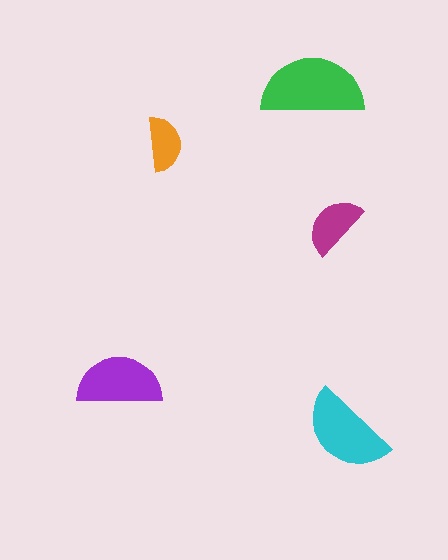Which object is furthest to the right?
The cyan semicircle is rightmost.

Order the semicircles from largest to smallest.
the green one, the cyan one, the purple one, the magenta one, the orange one.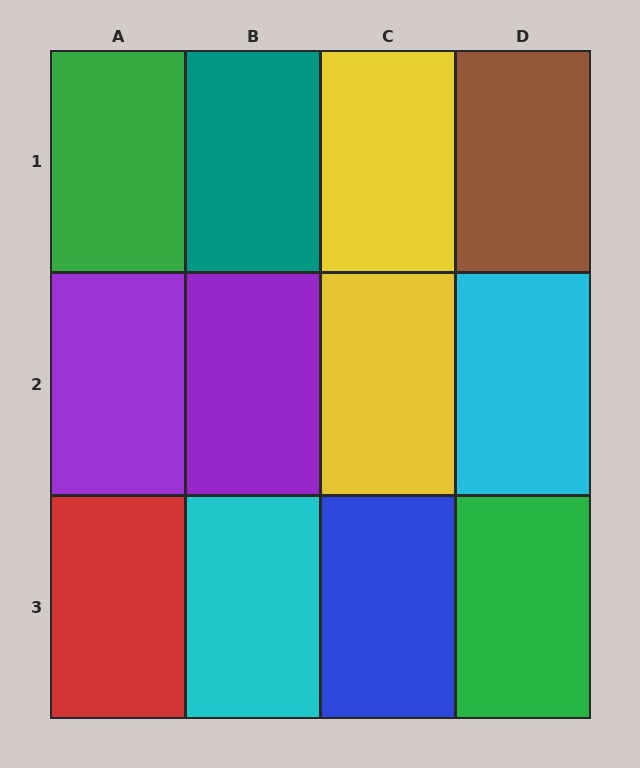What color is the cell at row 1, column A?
Green.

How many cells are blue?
1 cell is blue.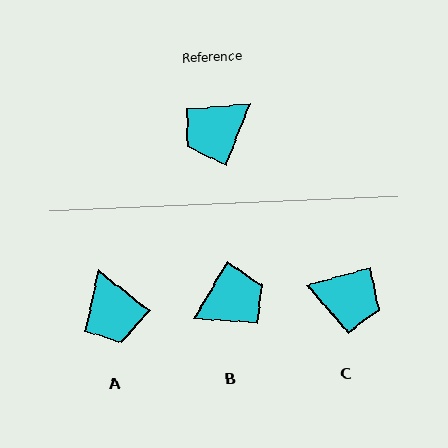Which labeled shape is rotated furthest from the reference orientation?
B, about 172 degrees away.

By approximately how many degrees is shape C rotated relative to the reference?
Approximately 127 degrees counter-clockwise.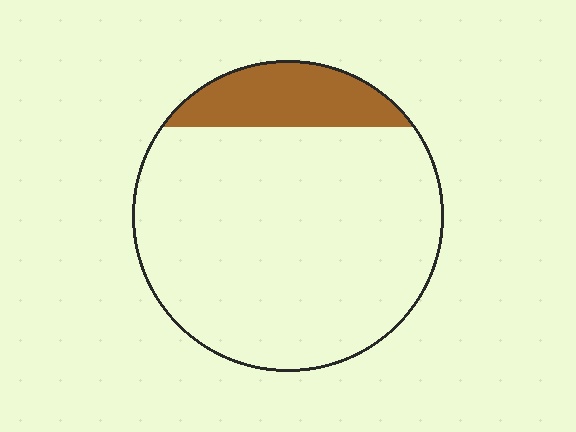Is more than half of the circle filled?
No.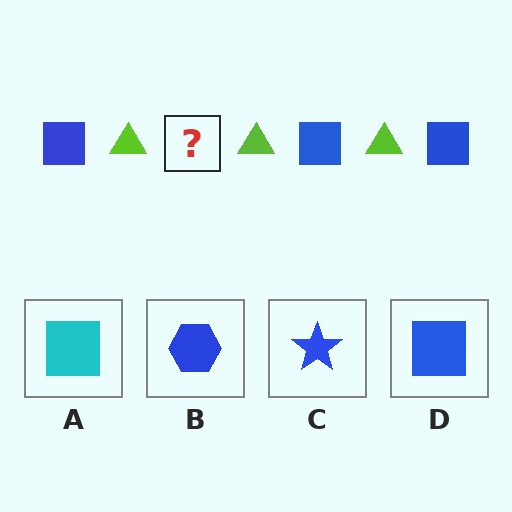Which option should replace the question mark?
Option D.